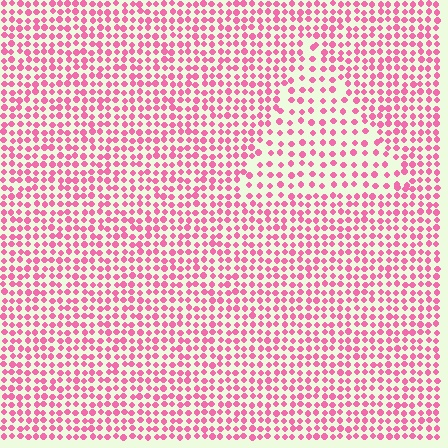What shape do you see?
I see a triangle.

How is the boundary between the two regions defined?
The boundary is defined by a change in element density (approximately 1.7x ratio). All elements are the same color, size, and shape.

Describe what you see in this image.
The image contains small pink elements arranged at two different densities. A triangle-shaped region is visible where the elements are less densely packed than the surrounding area.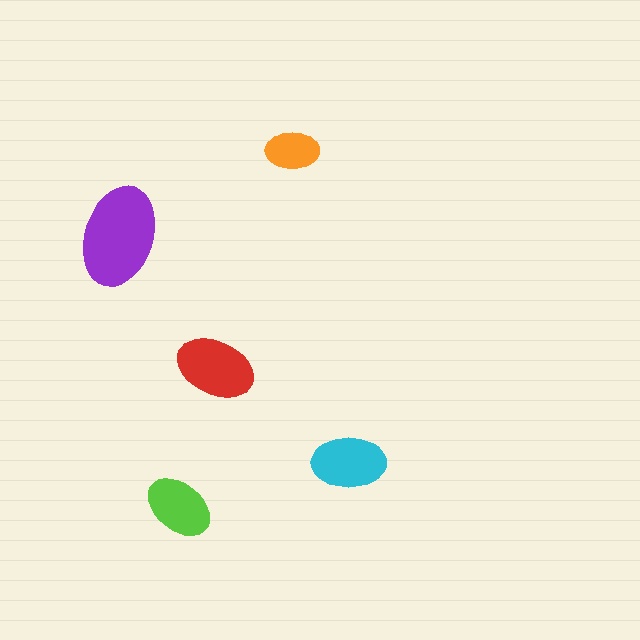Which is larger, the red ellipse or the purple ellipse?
The purple one.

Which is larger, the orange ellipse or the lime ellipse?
The lime one.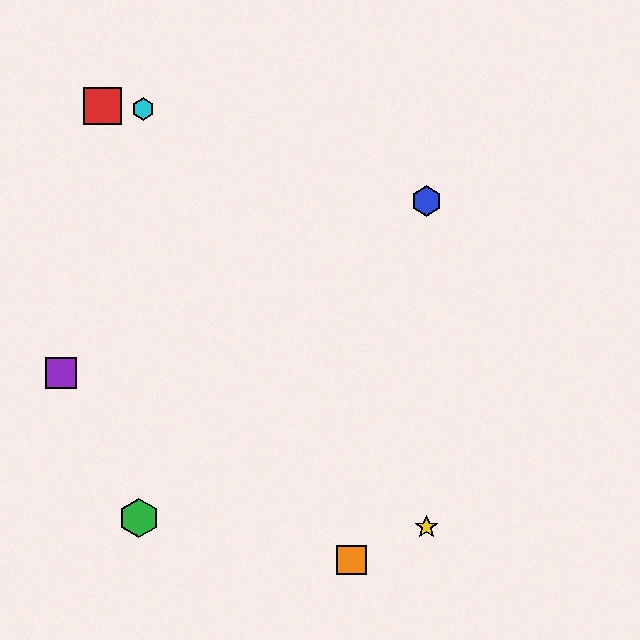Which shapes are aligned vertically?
The blue hexagon, the yellow star are aligned vertically.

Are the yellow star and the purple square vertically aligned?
No, the yellow star is at x≈427 and the purple square is at x≈61.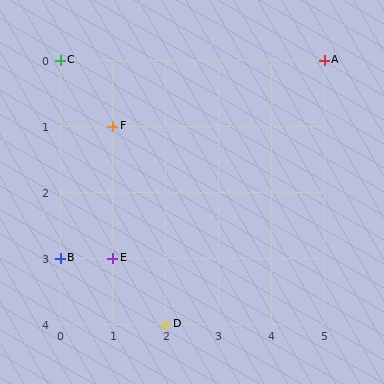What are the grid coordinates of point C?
Point C is at grid coordinates (0, 0).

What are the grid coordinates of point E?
Point E is at grid coordinates (1, 3).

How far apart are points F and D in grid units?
Points F and D are 1 column and 3 rows apart (about 3.2 grid units diagonally).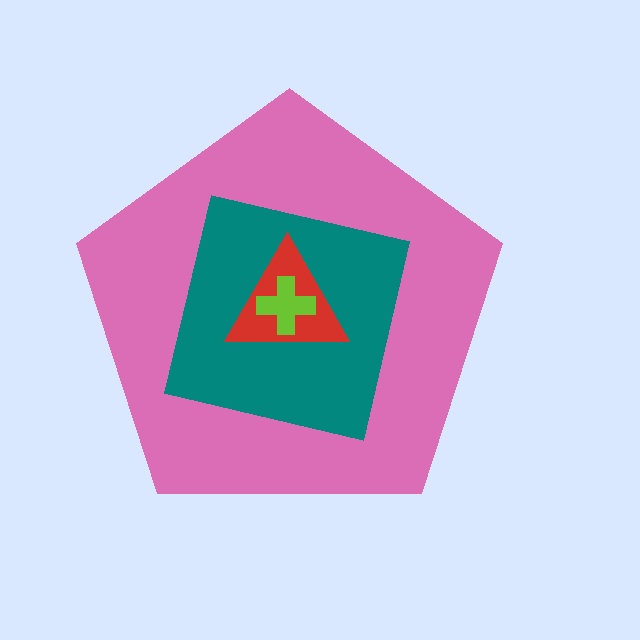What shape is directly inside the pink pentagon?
The teal square.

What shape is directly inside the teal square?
The red triangle.